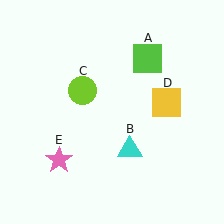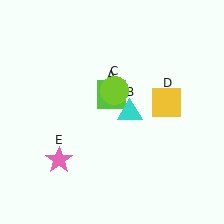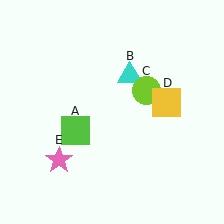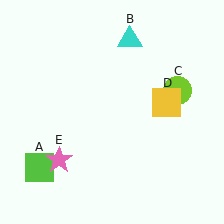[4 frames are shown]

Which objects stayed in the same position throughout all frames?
Yellow square (object D) and pink star (object E) remained stationary.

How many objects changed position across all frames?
3 objects changed position: lime square (object A), cyan triangle (object B), lime circle (object C).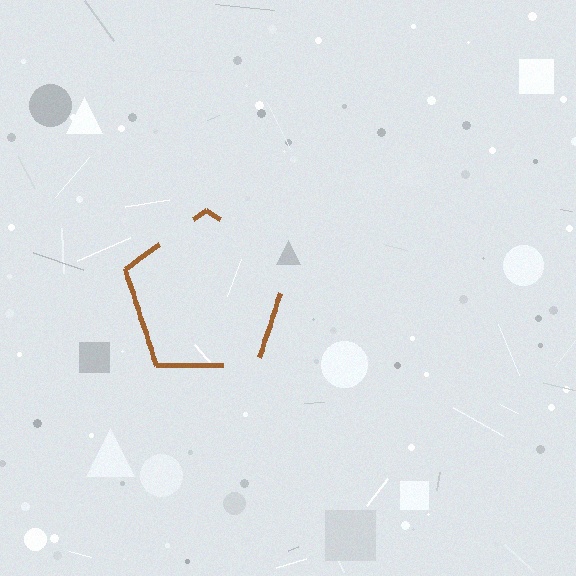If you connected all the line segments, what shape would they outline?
They would outline a pentagon.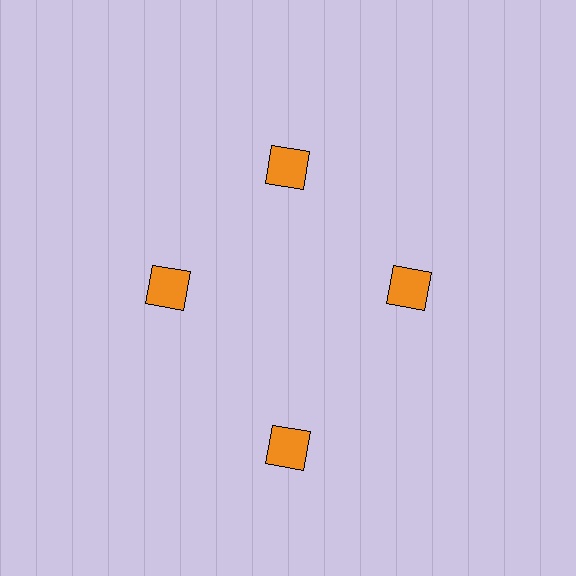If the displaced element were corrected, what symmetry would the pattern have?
It would have 4-fold rotational symmetry — the pattern would map onto itself every 90 degrees.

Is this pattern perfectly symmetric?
No. The 4 orange squares are arranged in a ring, but one element near the 6 o'clock position is pushed outward from the center, breaking the 4-fold rotational symmetry.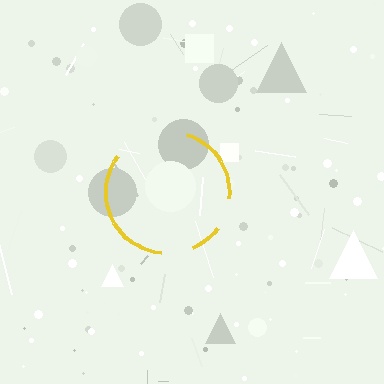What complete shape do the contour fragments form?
The contour fragments form a circle.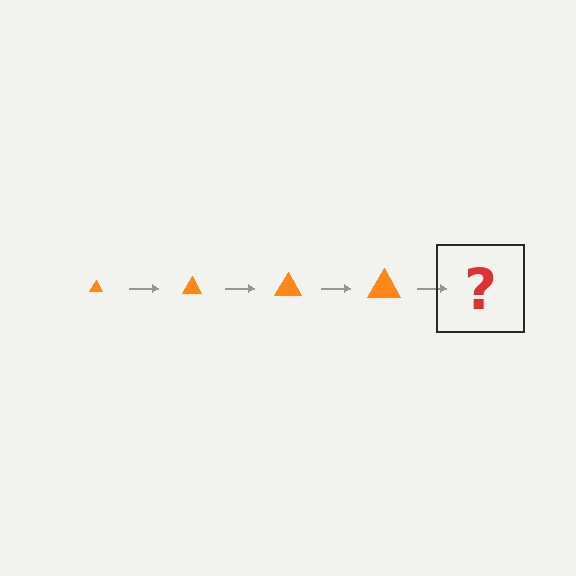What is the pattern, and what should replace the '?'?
The pattern is that the triangle gets progressively larger each step. The '?' should be an orange triangle, larger than the previous one.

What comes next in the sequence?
The next element should be an orange triangle, larger than the previous one.